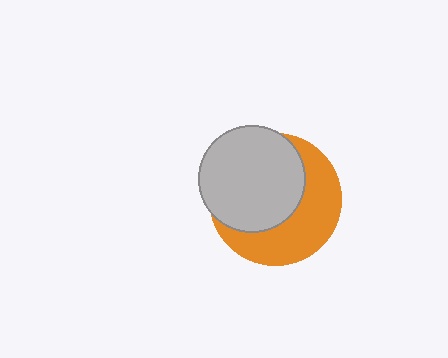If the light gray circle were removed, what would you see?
You would see the complete orange circle.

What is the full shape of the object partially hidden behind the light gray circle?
The partially hidden object is an orange circle.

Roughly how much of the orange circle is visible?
About half of it is visible (roughly 46%).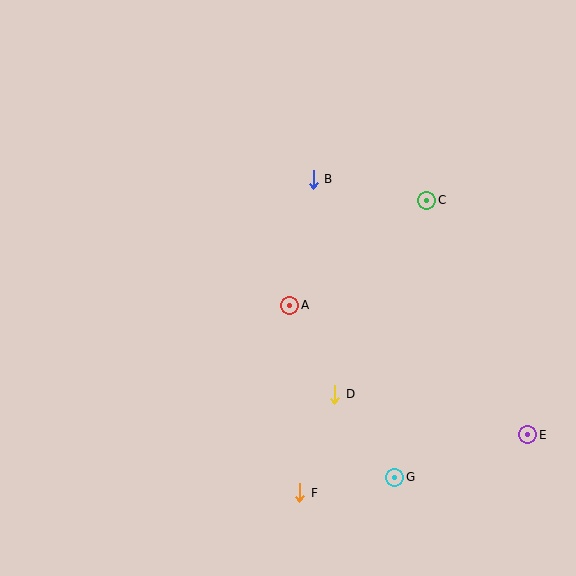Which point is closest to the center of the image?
Point A at (290, 305) is closest to the center.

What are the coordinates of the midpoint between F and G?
The midpoint between F and G is at (347, 485).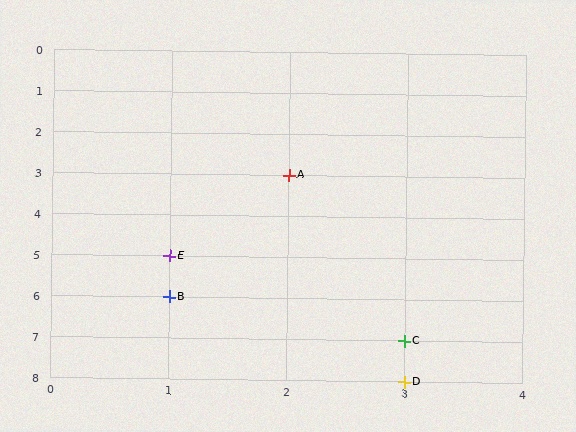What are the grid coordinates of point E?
Point E is at grid coordinates (1, 5).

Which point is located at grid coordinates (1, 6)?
Point B is at (1, 6).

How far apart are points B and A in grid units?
Points B and A are 1 column and 3 rows apart (about 3.2 grid units diagonally).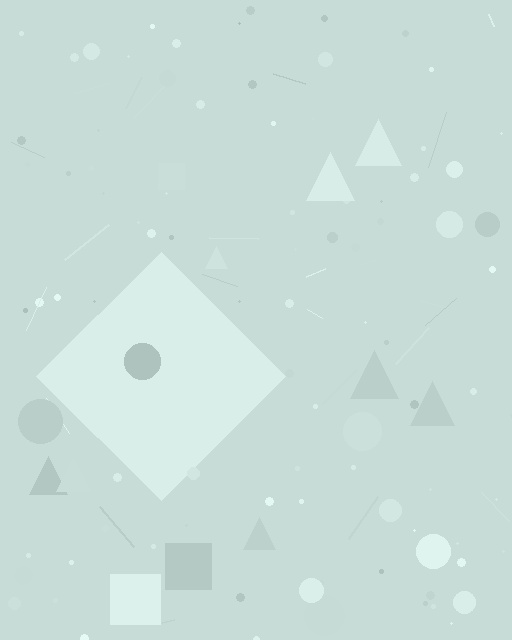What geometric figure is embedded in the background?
A diamond is embedded in the background.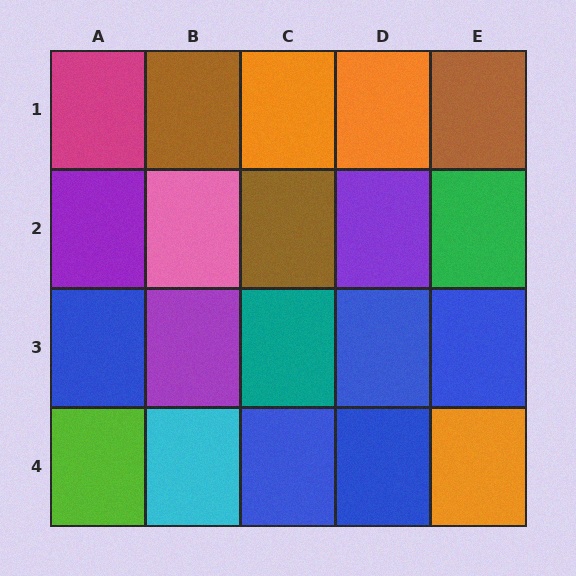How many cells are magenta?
1 cell is magenta.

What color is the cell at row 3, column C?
Teal.